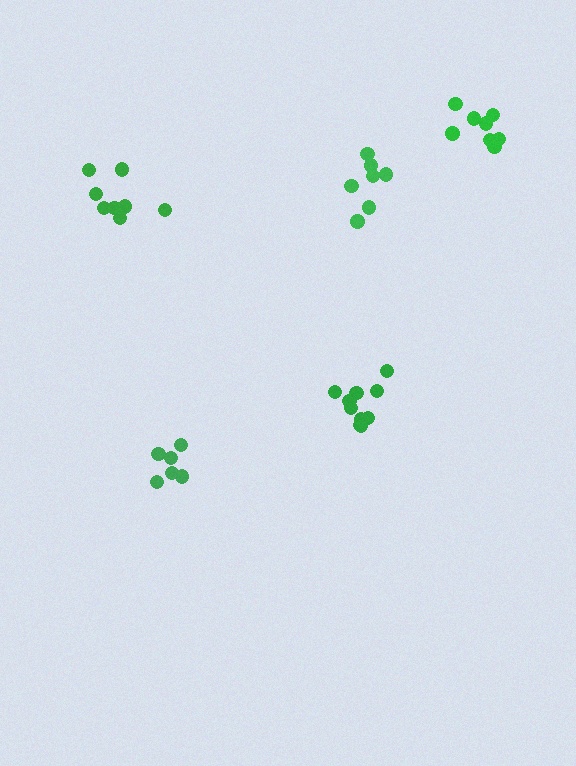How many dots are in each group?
Group 1: 7 dots, Group 2: 6 dots, Group 3: 8 dots, Group 4: 8 dots, Group 5: 10 dots (39 total).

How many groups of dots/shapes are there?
There are 5 groups.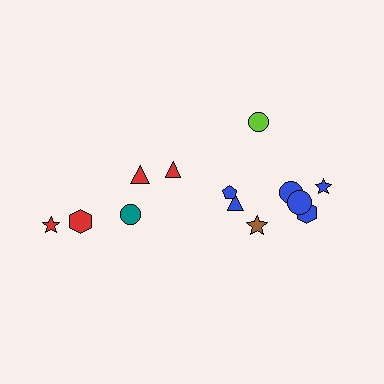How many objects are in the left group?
There are 5 objects.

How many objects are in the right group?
There are 8 objects.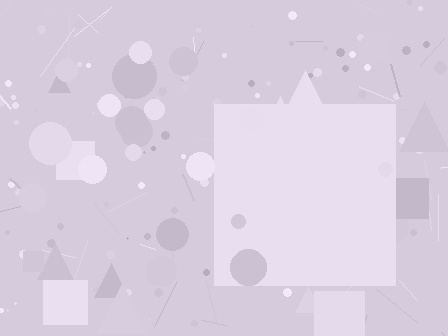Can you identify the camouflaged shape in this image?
The camouflaged shape is a square.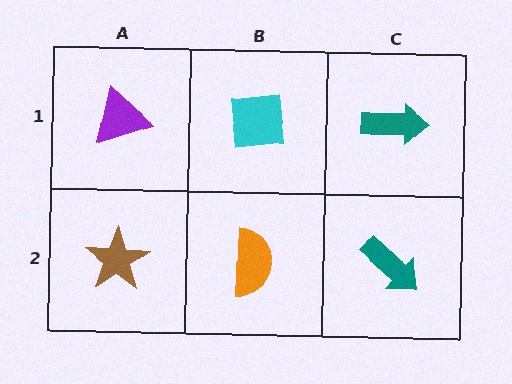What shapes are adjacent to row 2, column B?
A cyan square (row 1, column B), a brown star (row 2, column A), a teal arrow (row 2, column C).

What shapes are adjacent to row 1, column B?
An orange semicircle (row 2, column B), a purple triangle (row 1, column A), a teal arrow (row 1, column C).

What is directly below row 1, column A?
A brown star.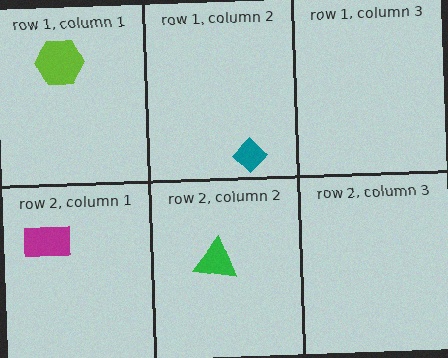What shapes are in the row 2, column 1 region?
The magenta rectangle.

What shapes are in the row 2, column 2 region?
The green triangle.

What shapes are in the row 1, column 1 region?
The lime hexagon.